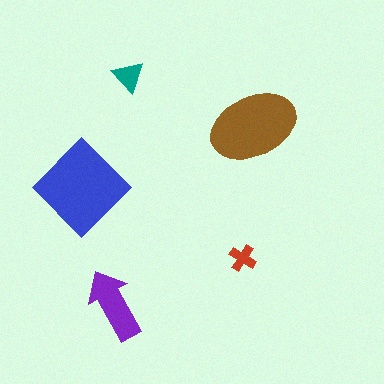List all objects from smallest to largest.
The red cross, the teal triangle, the purple arrow, the brown ellipse, the blue diamond.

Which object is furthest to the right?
The brown ellipse is rightmost.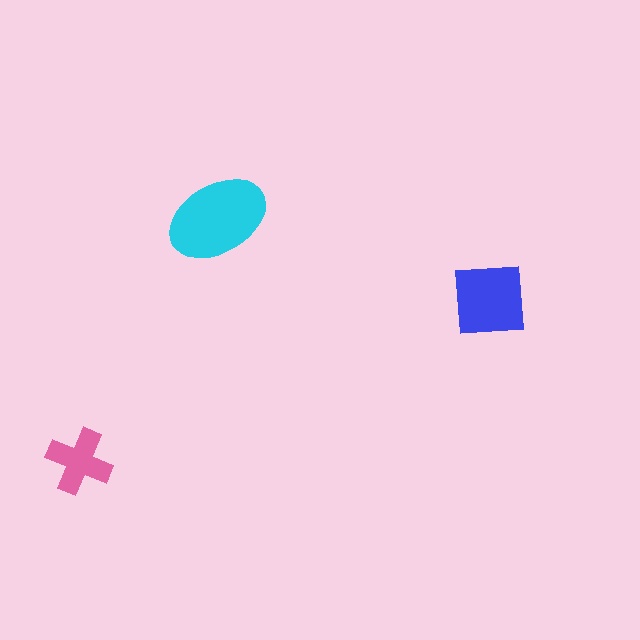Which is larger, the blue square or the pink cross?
The blue square.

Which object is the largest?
The cyan ellipse.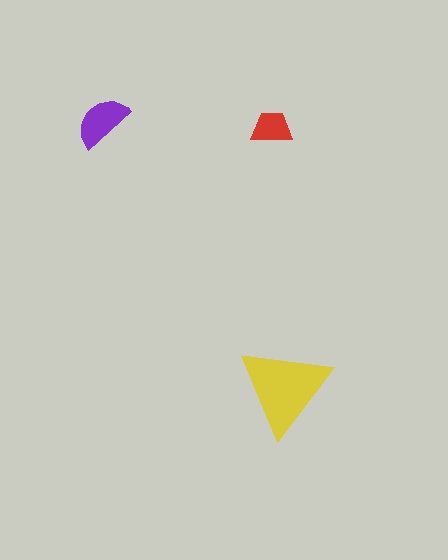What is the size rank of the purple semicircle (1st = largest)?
2nd.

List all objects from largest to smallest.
The yellow triangle, the purple semicircle, the red trapezoid.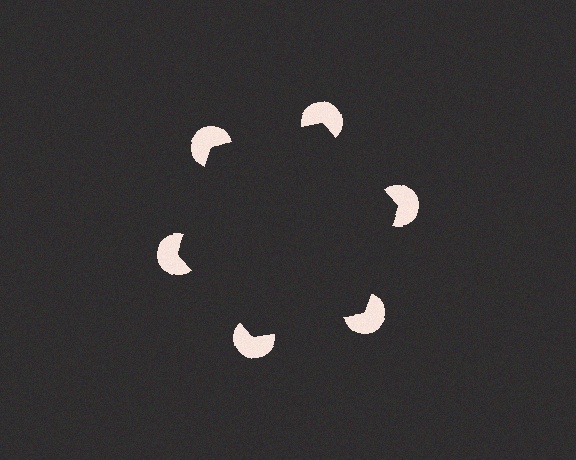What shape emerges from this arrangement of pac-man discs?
An illusory hexagon — its edges are inferred from the aligned wedge cuts in the pac-man discs, not physically drawn.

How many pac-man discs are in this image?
There are 6 — one at each vertex of the illusory hexagon.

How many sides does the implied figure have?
6 sides.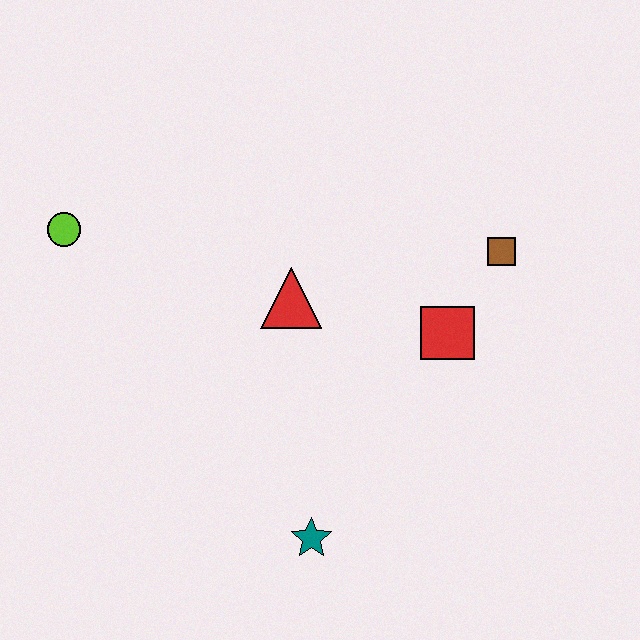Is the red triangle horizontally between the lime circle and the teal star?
Yes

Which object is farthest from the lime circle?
The brown square is farthest from the lime circle.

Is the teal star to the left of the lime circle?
No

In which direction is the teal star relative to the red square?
The teal star is below the red square.